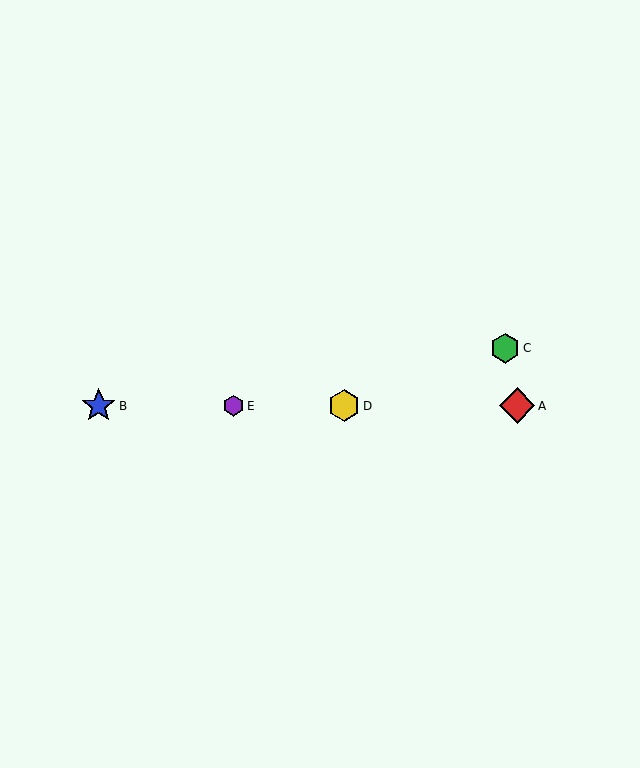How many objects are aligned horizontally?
4 objects (A, B, D, E) are aligned horizontally.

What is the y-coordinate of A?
Object A is at y≈406.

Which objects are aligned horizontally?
Objects A, B, D, E are aligned horizontally.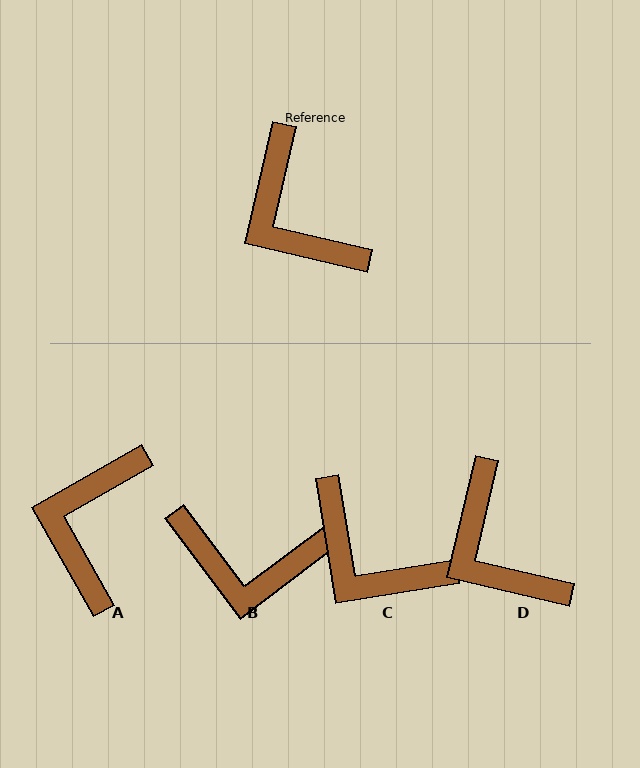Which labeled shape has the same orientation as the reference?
D.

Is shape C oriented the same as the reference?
No, it is off by about 22 degrees.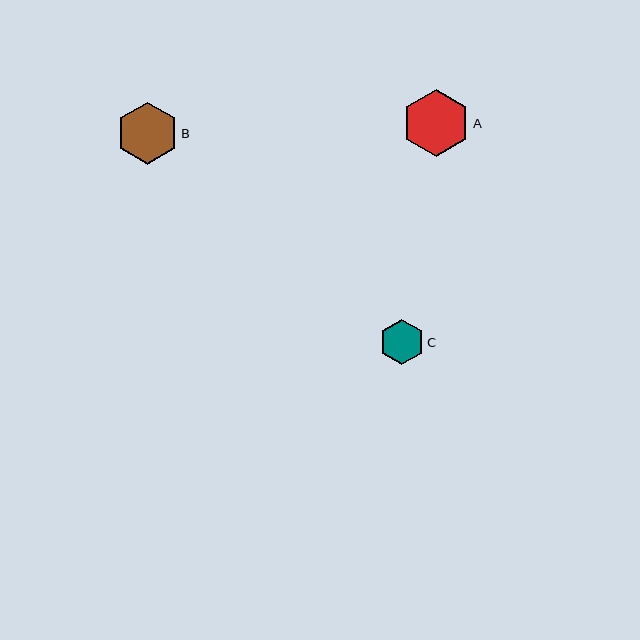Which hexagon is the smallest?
Hexagon C is the smallest with a size of approximately 45 pixels.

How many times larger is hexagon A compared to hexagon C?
Hexagon A is approximately 1.5 times the size of hexagon C.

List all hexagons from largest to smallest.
From largest to smallest: A, B, C.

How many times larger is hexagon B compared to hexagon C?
Hexagon B is approximately 1.4 times the size of hexagon C.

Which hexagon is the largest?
Hexagon A is the largest with a size of approximately 67 pixels.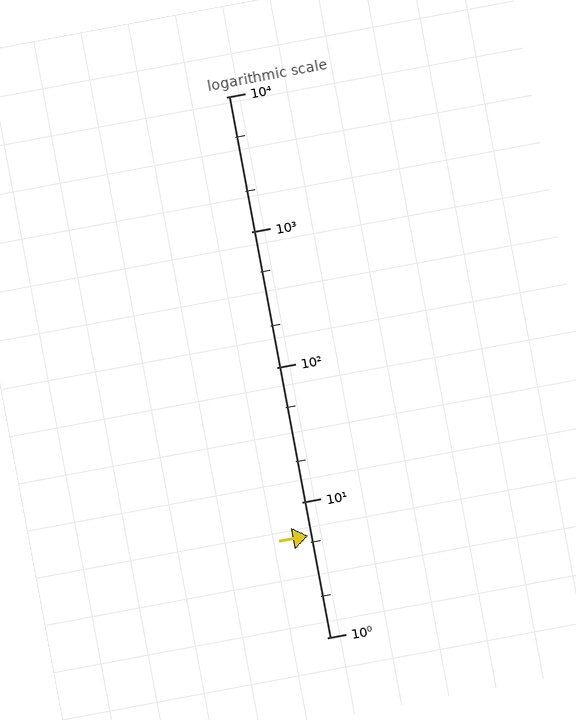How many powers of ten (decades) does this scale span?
The scale spans 4 decades, from 1 to 10000.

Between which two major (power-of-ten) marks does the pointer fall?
The pointer is between 1 and 10.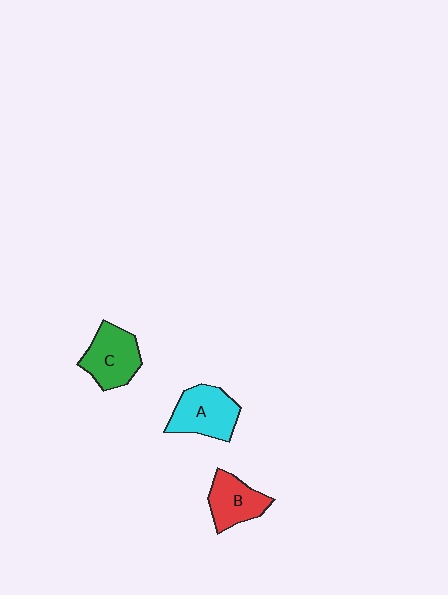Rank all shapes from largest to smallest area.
From largest to smallest: A (cyan), C (green), B (red).